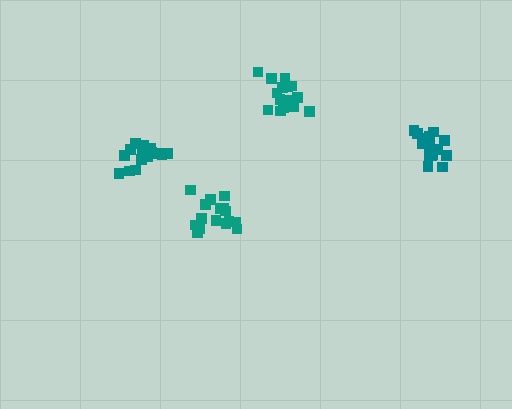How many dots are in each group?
Group 1: 16 dots, Group 2: 17 dots, Group 3: 16 dots, Group 4: 19 dots (68 total).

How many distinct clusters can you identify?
There are 4 distinct clusters.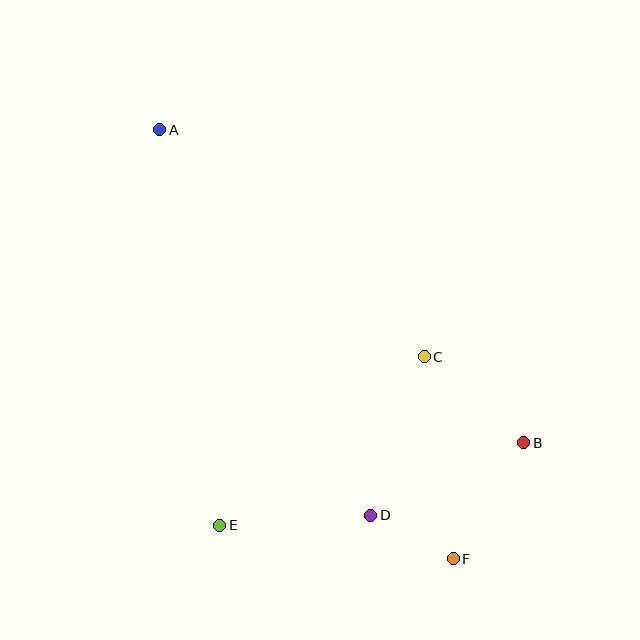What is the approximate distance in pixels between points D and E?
The distance between D and E is approximately 151 pixels.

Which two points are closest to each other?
Points D and F are closest to each other.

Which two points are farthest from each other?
Points A and F are farthest from each other.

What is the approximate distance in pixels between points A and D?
The distance between A and D is approximately 439 pixels.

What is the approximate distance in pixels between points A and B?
The distance between A and B is approximately 480 pixels.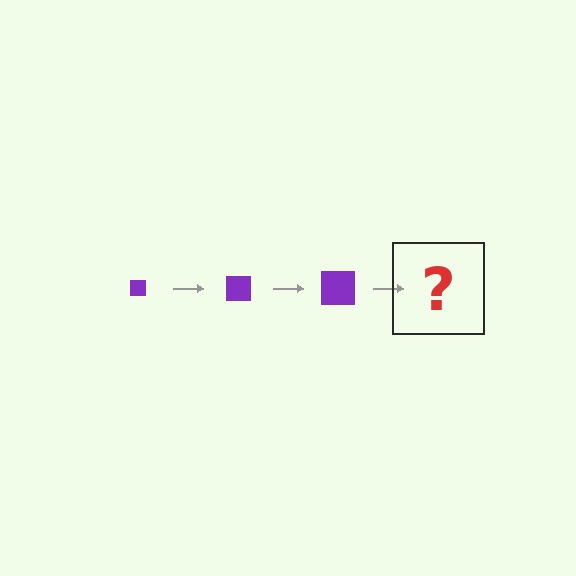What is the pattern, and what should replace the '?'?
The pattern is that the square gets progressively larger each step. The '?' should be a purple square, larger than the previous one.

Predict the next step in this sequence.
The next step is a purple square, larger than the previous one.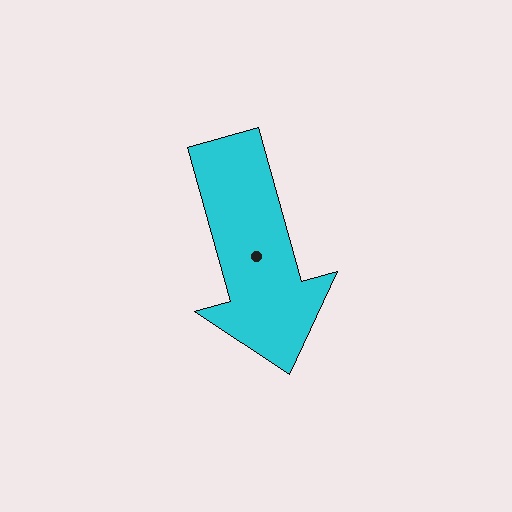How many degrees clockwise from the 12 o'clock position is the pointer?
Approximately 164 degrees.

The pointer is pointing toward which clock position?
Roughly 5 o'clock.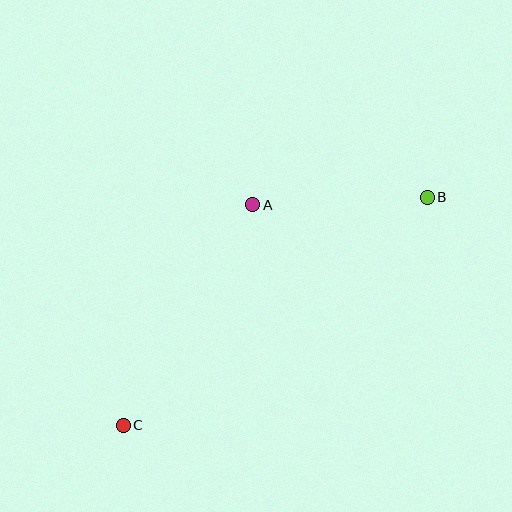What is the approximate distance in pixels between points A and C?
The distance between A and C is approximately 256 pixels.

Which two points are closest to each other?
Points A and B are closest to each other.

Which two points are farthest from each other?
Points B and C are farthest from each other.